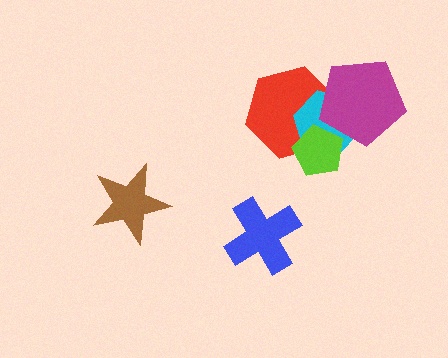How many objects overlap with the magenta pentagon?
2 objects overlap with the magenta pentagon.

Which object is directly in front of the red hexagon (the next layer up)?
The cyan hexagon is directly in front of the red hexagon.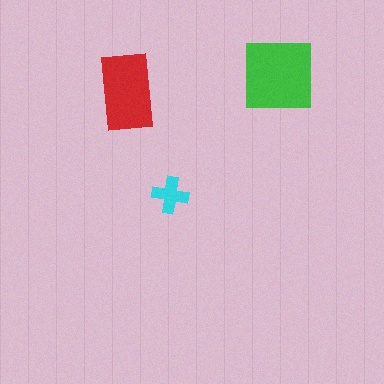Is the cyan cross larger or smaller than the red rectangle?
Smaller.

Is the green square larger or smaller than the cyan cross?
Larger.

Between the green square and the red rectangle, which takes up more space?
The green square.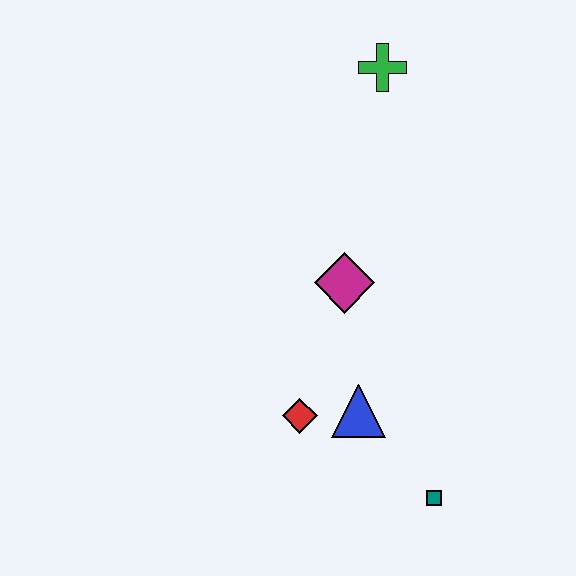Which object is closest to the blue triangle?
The red diamond is closest to the blue triangle.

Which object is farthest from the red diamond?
The green cross is farthest from the red diamond.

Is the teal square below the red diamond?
Yes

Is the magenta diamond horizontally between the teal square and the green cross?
No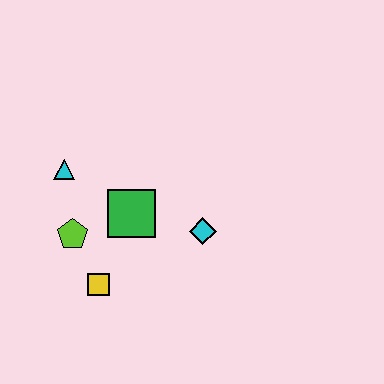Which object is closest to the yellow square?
The lime pentagon is closest to the yellow square.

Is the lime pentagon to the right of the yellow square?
No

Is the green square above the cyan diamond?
Yes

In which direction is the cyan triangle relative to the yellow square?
The cyan triangle is above the yellow square.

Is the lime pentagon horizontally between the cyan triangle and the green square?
Yes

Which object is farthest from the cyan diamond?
The cyan triangle is farthest from the cyan diamond.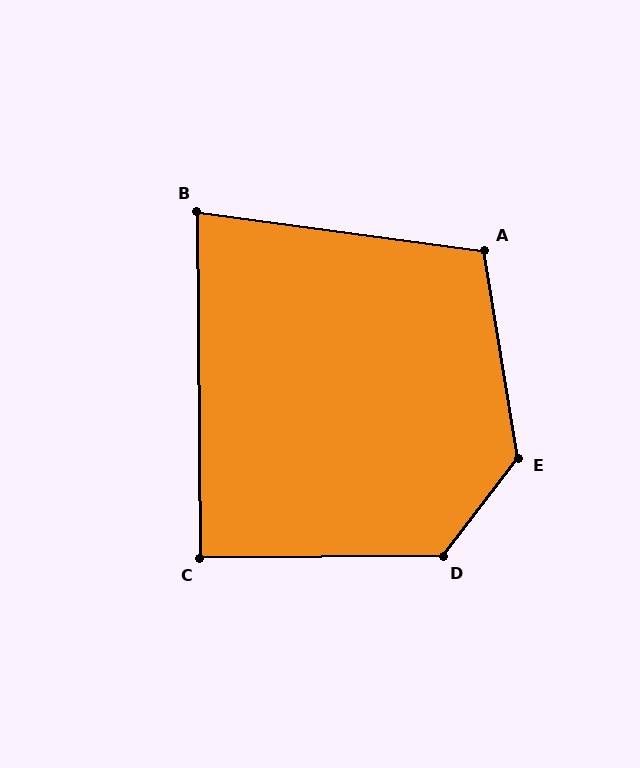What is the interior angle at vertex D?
Approximately 128 degrees (obtuse).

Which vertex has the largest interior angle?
E, at approximately 133 degrees.